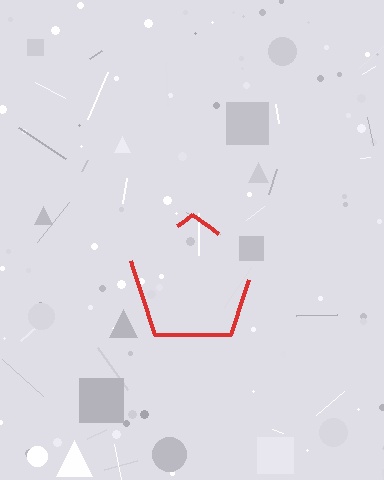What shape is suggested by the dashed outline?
The dashed outline suggests a pentagon.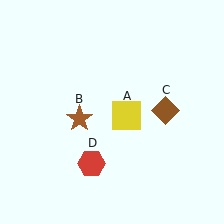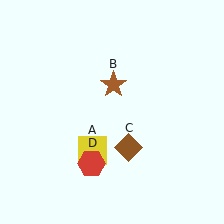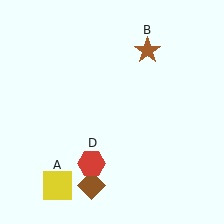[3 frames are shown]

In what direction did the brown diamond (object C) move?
The brown diamond (object C) moved down and to the left.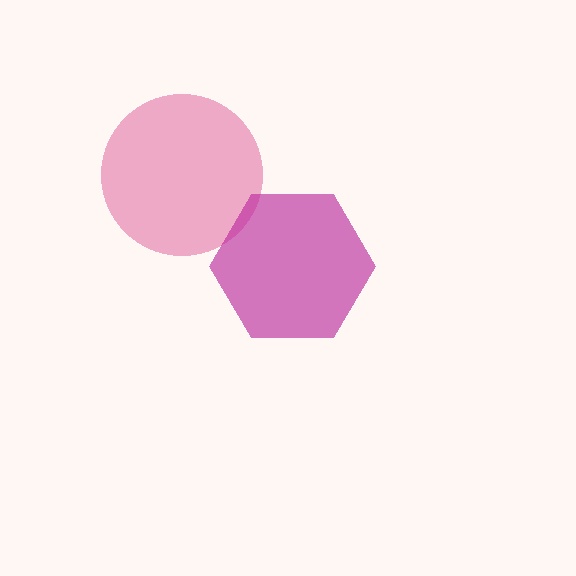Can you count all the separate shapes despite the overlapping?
Yes, there are 2 separate shapes.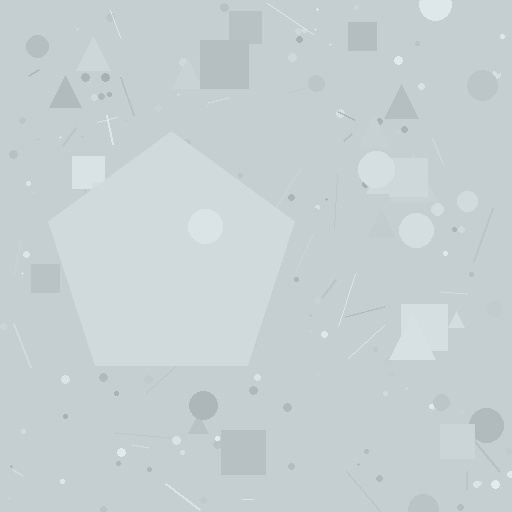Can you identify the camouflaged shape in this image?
The camouflaged shape is a pentagon.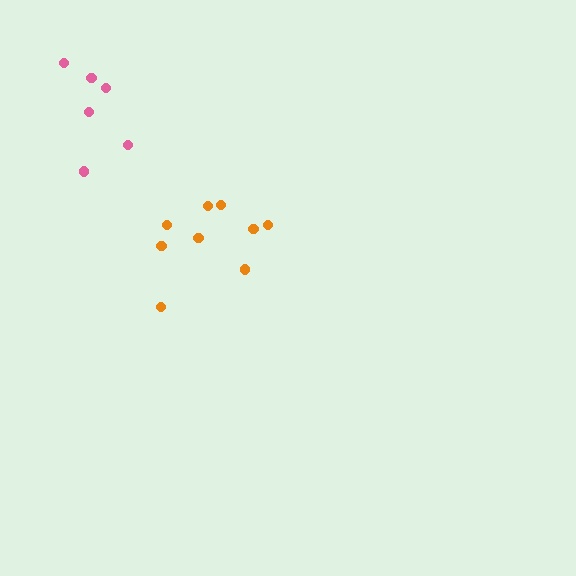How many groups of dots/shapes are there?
There are 2 groups.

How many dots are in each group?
Group 1: 6 dots, Group 2: 9 dots (15 total).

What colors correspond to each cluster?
The clusters are colored: pink, orange.